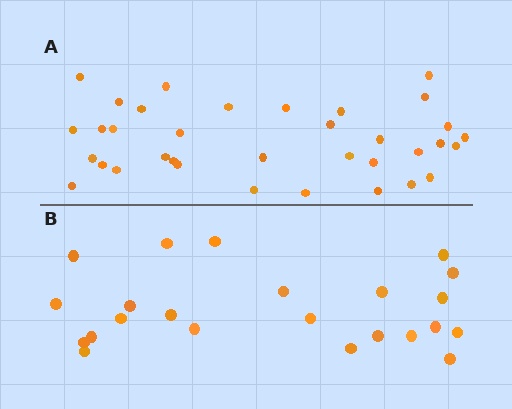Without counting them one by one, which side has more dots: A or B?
Region A (the top region) has more dots.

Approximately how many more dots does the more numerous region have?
Region A has roughly 12 or so more dots than region B.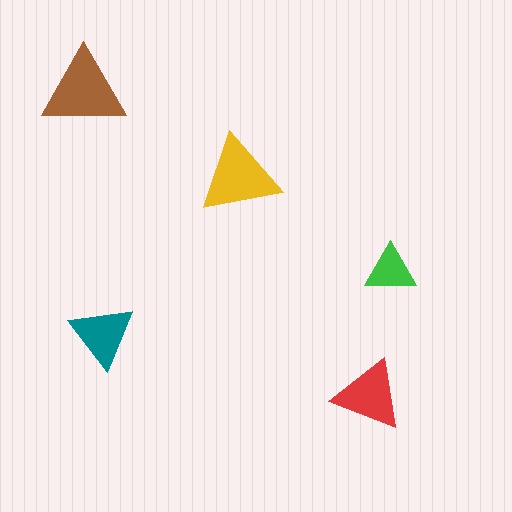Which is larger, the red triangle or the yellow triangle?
The yellow one.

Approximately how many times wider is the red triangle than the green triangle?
About 1.5 times wider.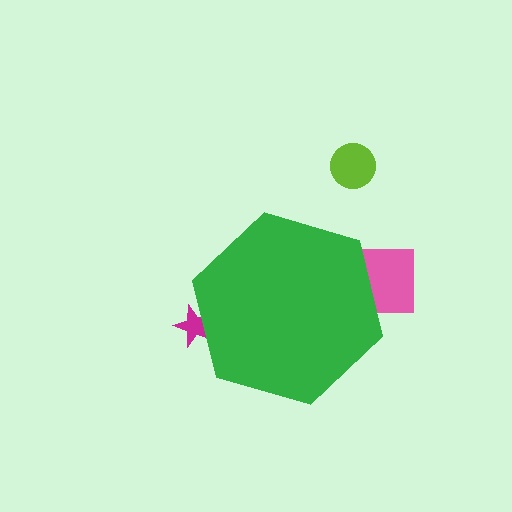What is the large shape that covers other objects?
A green hexagon.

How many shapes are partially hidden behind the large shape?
2 shapes are partially hidden.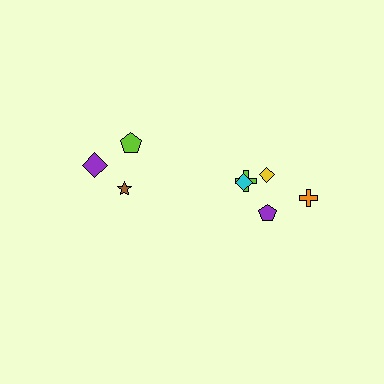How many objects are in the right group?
There are 5 objects.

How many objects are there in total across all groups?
There are 8 objects.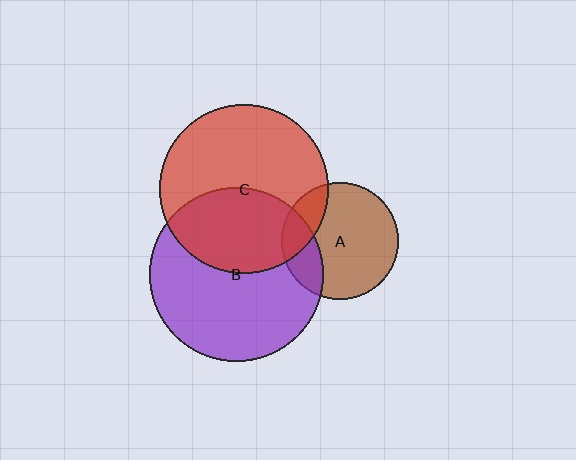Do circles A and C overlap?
Yes.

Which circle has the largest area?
Circle B (purple).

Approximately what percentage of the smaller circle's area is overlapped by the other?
Approximately 20%.